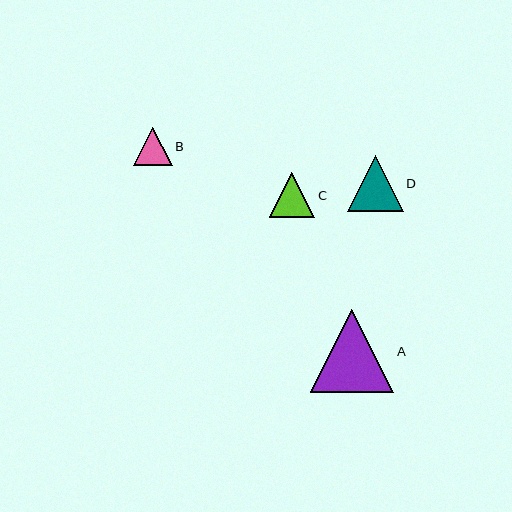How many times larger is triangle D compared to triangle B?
Triangle D is approximately 1.5 times the size of triangle B.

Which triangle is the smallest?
Triangle B is the smallest with a size of approximately 38 pixels.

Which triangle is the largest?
Triangle A is the largest with a size of approximately 83 pixels.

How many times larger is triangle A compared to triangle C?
Triangle A is approximately 1.8 times the size of triangle C.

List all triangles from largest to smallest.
From largest to smallest: A, D, C, B.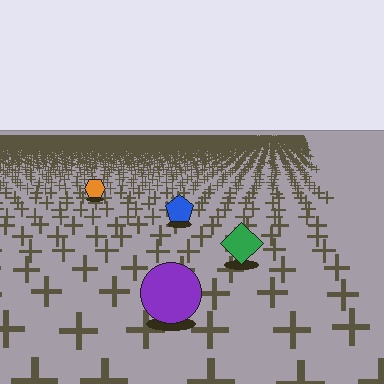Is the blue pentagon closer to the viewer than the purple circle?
No. The purple circle is closer — you can tell from the texture gradient: the ground texture is coarser near it.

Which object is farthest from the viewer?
The orange hexagon is farthest from the viewer. It appears smaller and the ground texture around it is denser.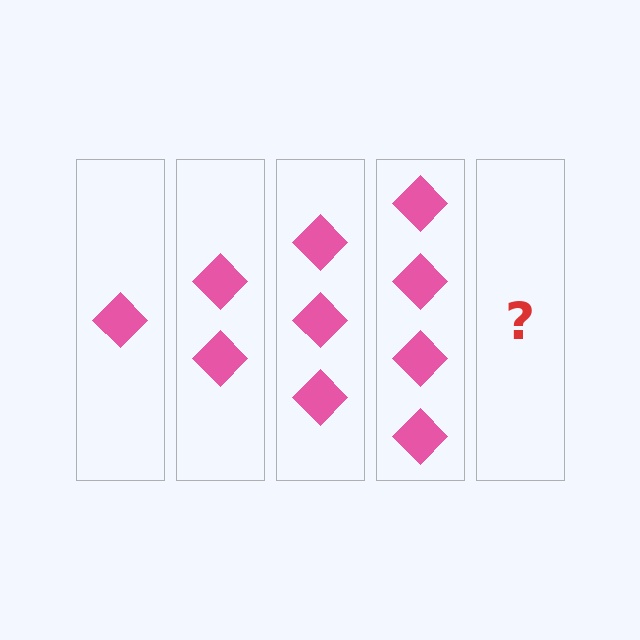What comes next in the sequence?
The next element should be 5 diamonds.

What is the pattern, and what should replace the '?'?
The pattern is that each step adds one more diamond. The '?' should be 5 diamonds.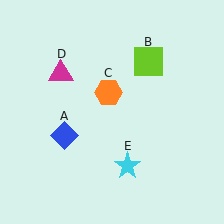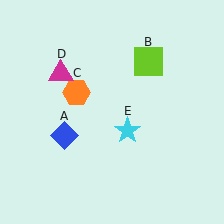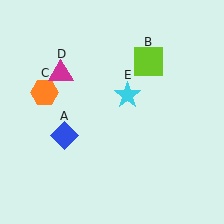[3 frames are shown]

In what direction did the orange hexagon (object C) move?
The orange hexagon (object C) moved left.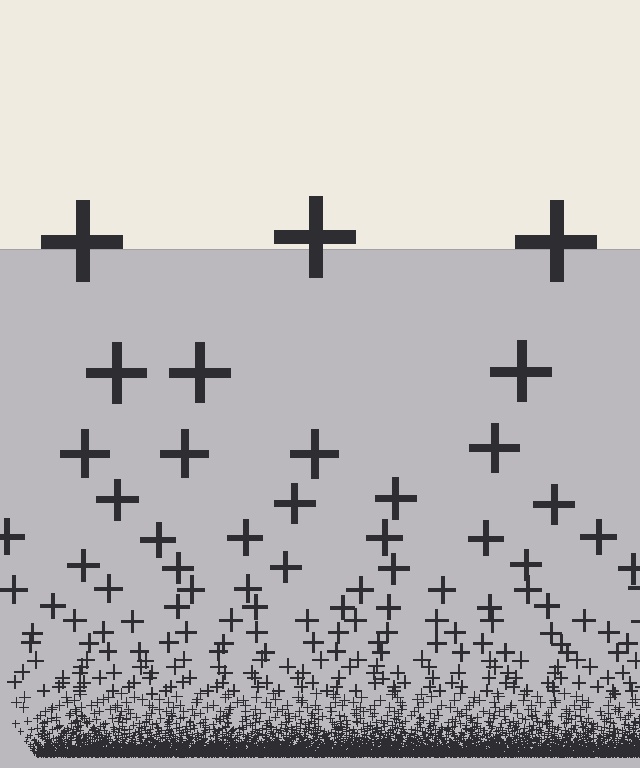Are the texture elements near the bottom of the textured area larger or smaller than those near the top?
Smaller. The gradient is inverted — elements near the bottom are smaller and denser.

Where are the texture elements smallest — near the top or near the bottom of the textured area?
Near the bottom.